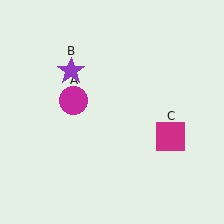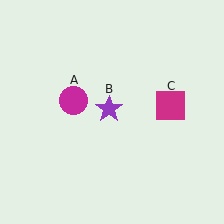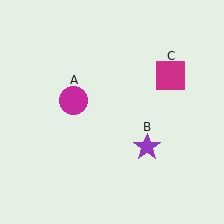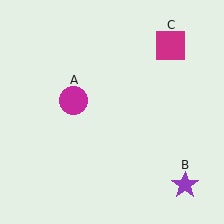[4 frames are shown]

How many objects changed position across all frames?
2 objects changed position: purple star (object B), magenta square (object C).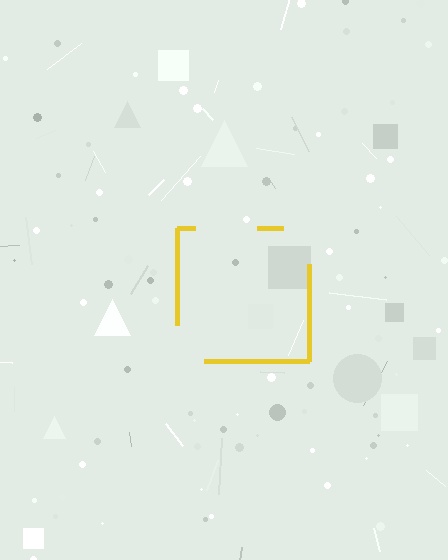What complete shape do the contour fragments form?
The contour fragments form a square.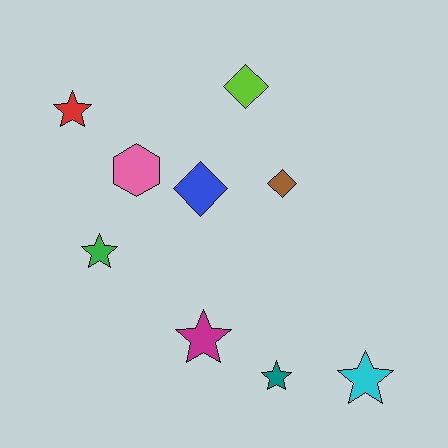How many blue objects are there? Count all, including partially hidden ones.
There is 1 blue object.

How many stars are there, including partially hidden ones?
There are 5 stars.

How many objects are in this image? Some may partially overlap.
There are 9 objects.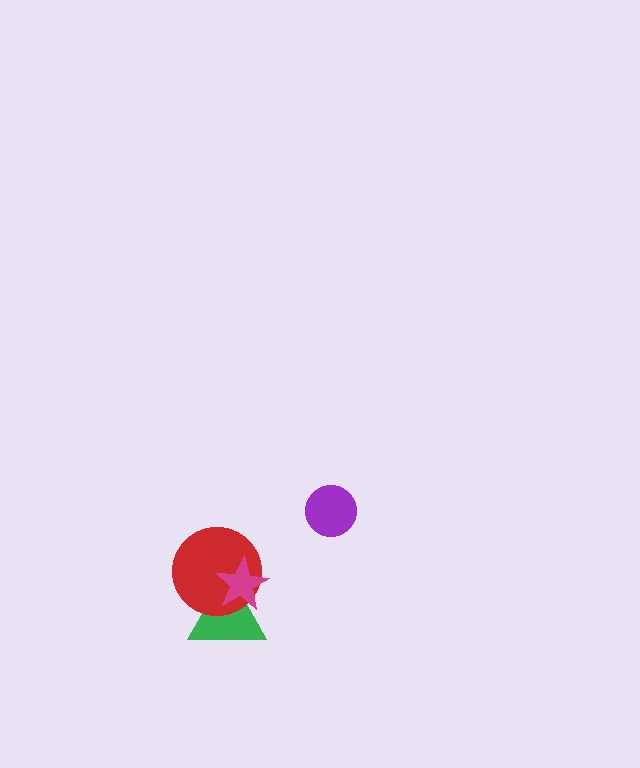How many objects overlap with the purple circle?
0 objects overlap with the purple circle.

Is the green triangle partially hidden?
Yes, it is partially covered by another shape.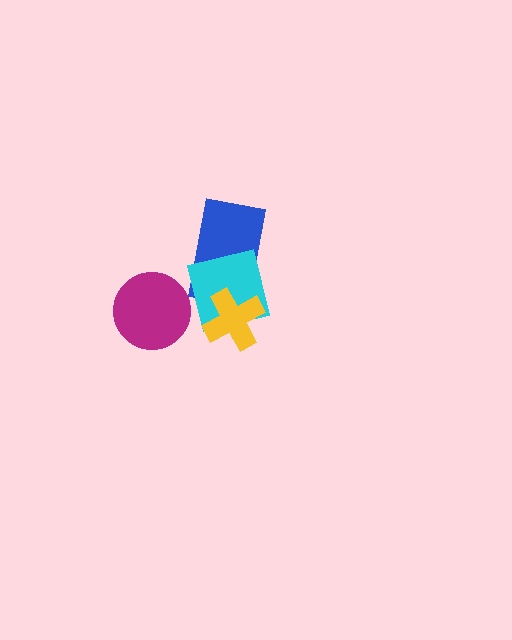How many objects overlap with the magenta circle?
0 objects overlap with the magenta circle.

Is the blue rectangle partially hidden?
Yes, it is partially covered by another shape.